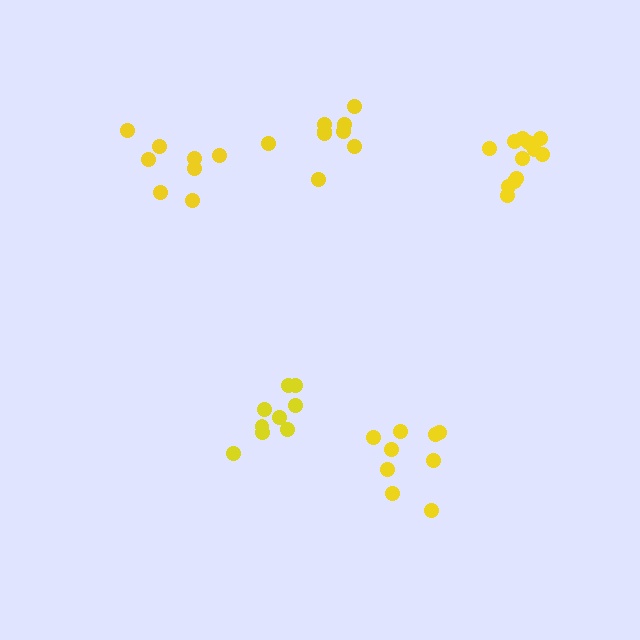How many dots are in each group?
Group 1: 9 dots, Group 2: 9 dots, Group 3: 9 dots, Group 4: 8 dots, Group 5: 12 dots (47 total).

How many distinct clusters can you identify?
There are 5 distinct clusters.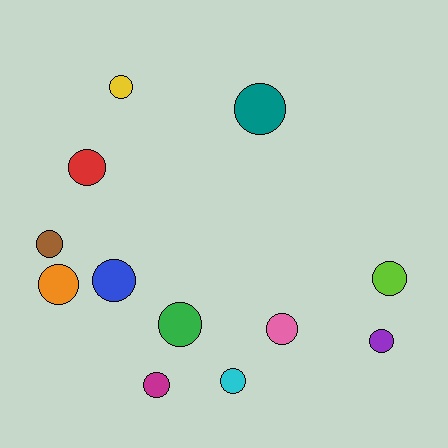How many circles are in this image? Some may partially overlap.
There are 12 circles.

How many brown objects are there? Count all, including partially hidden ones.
There is 1 brown object.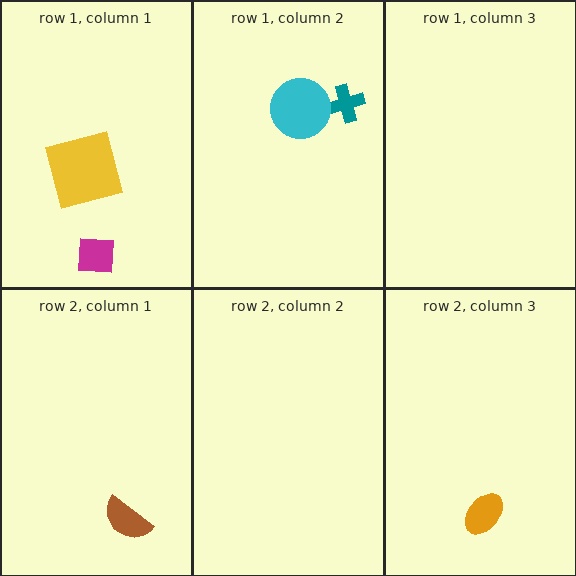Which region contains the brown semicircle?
The row 2, column 1 region.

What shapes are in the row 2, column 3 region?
The orange ellipse.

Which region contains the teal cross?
The row 1, column 2 region.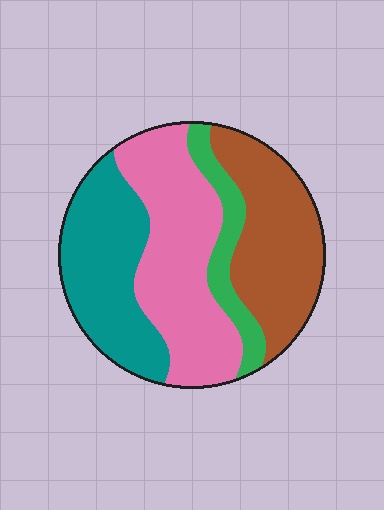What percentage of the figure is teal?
Teal takes up about one quarter (1/4) of the figure.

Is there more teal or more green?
Teal.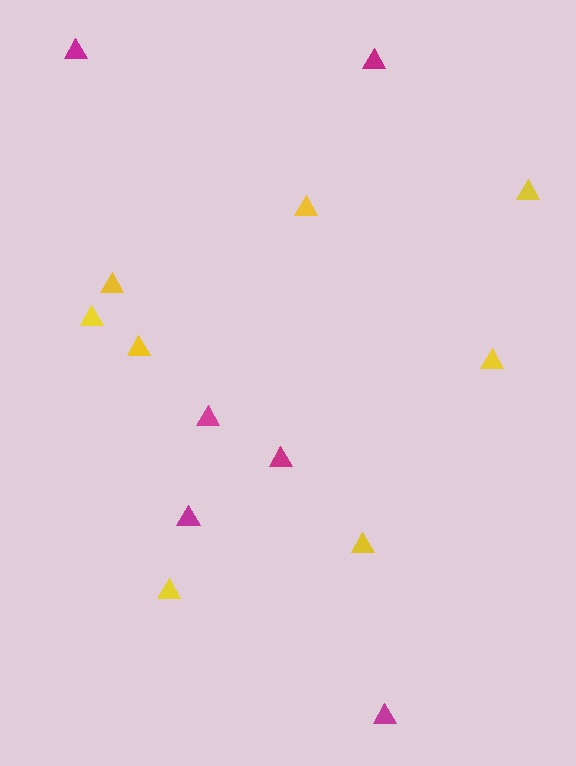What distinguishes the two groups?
There are 2 groups: one group of yellow triangles (8) and one group of magenta triangles (6).